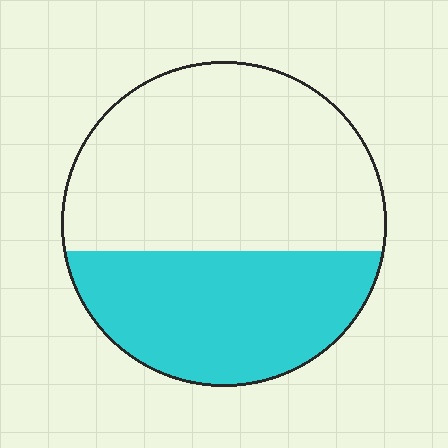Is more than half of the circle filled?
No.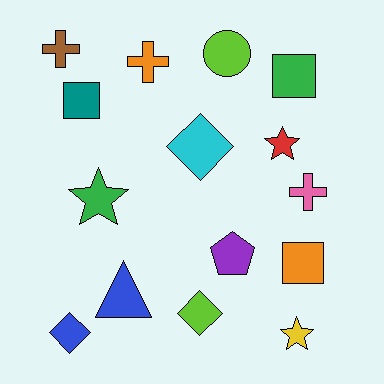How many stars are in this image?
There are 3 stars.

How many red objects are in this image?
There is 1 red object.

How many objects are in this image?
There are 15 objects.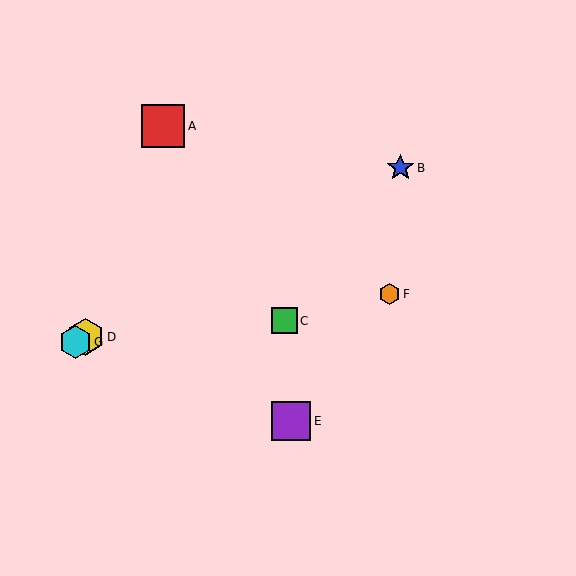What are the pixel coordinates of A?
Object A is at (163, 126).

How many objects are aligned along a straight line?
3 objects (B, D, G) are aligned along a straight line.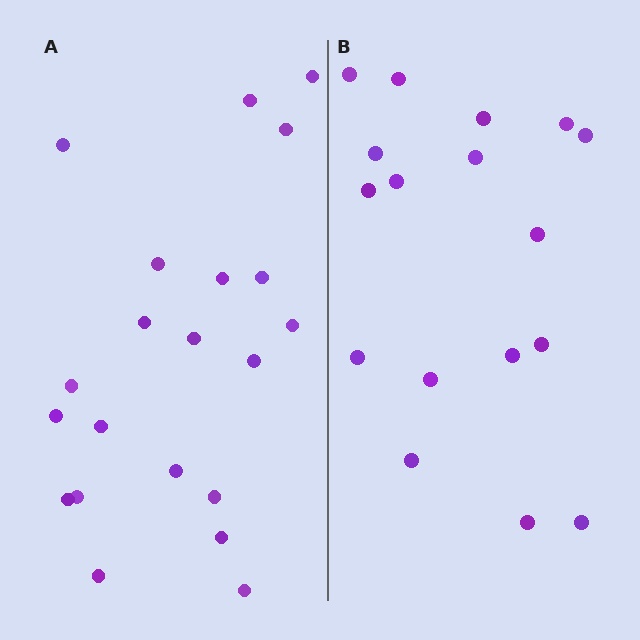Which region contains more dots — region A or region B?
Region A (the left region) has more dots.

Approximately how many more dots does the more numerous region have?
Region A has about 4 more dots than region B.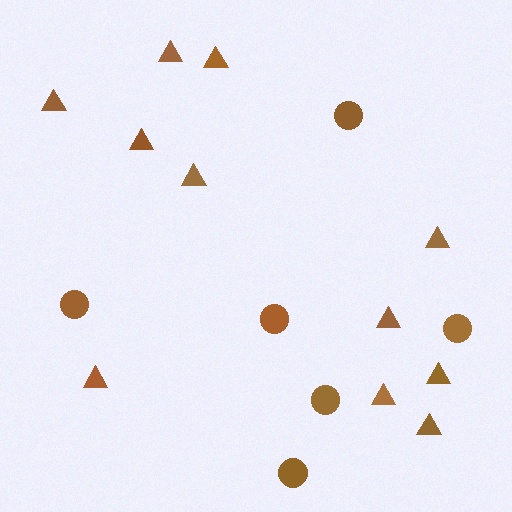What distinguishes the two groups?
There are 2 groups: one group of circles (6) and one group of triangles (11).